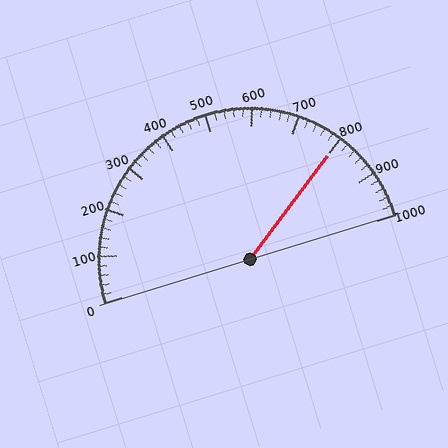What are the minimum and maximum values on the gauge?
The gauge ranges from 0 to 1000.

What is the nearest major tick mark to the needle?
The nearest major tick mark is 800.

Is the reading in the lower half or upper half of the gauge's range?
The reading is in the upper half of the range (0 to 1000).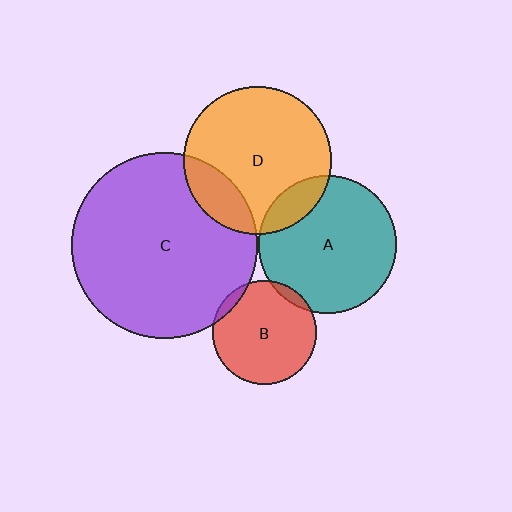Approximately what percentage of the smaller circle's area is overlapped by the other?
Approximately 15%.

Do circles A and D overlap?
Yes.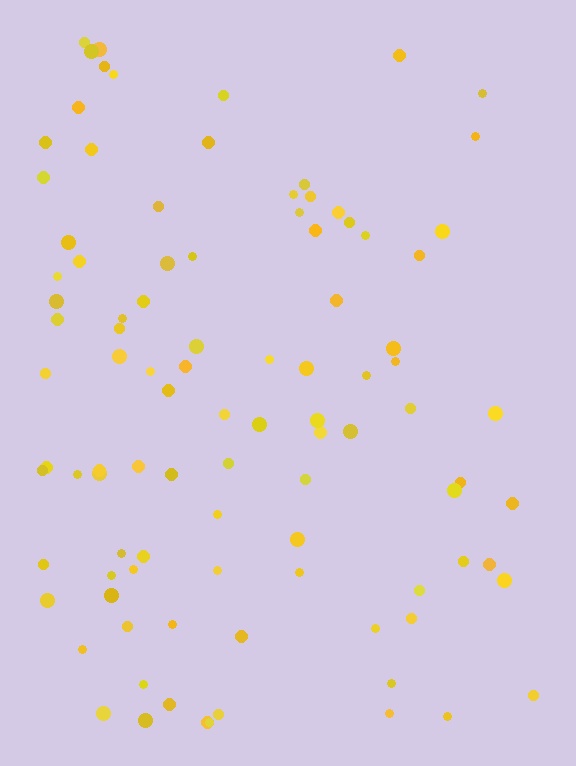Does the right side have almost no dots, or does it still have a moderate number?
Still a moderate number, just noticeably fewer than the left.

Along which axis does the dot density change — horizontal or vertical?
Horizontal.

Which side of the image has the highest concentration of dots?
The left.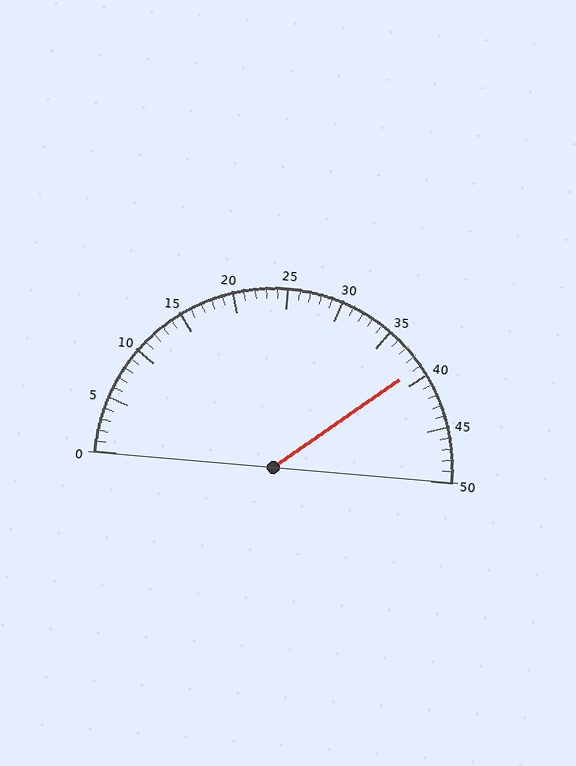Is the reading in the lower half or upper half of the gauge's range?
The reading is in the upper half of the range (0 to 50).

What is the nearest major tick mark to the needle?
The nearest major tick mark is 40.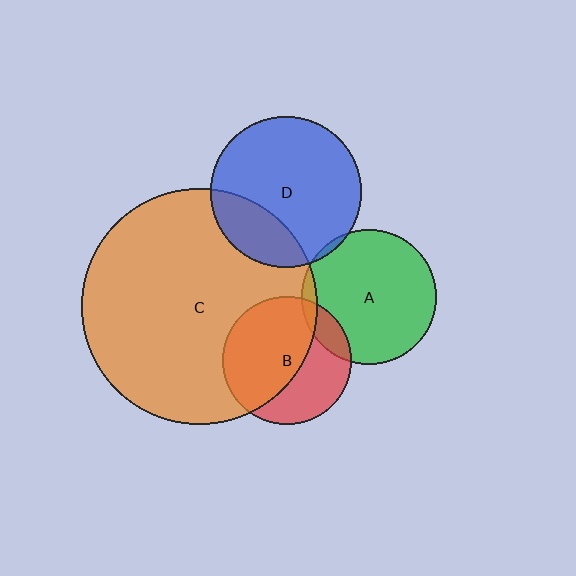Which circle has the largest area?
Circle C (orange).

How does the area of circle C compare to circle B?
Approximately 3.4 times.